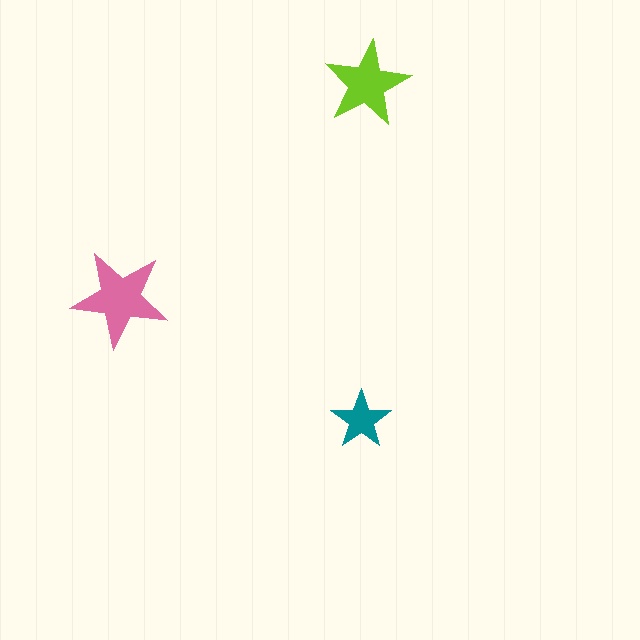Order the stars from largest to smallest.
the pink one, the lime one, the teal one.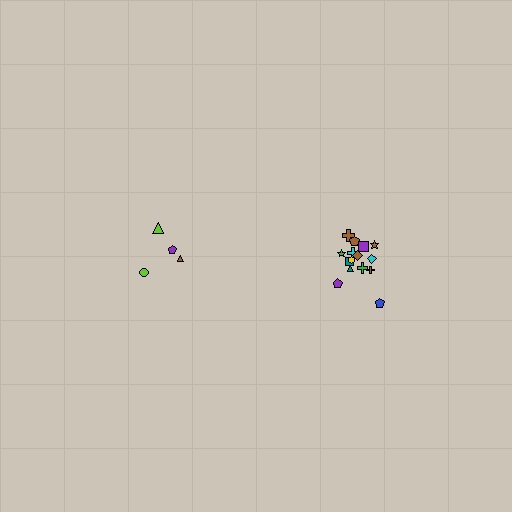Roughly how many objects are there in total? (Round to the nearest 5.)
Roughly 20 objects in total.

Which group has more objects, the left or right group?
The right group.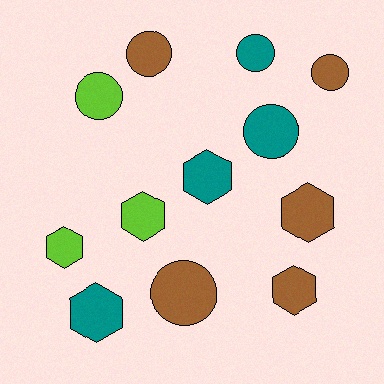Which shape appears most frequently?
Hexagon, with 6 objects.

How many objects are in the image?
There are 12 objects.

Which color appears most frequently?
Brown, with 5 objects.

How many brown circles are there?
There are 3 brown circles.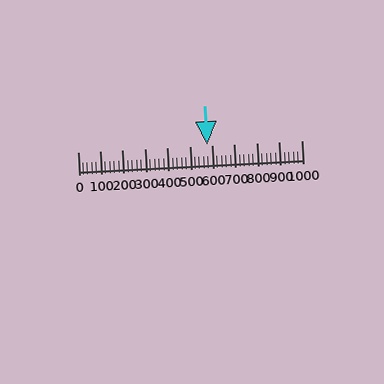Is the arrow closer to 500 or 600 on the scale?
The arrow is closer to 600.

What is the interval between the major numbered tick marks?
The major tick marks are spaced 100 units apart.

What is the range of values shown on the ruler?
The ruler shows values from 0 to 1000.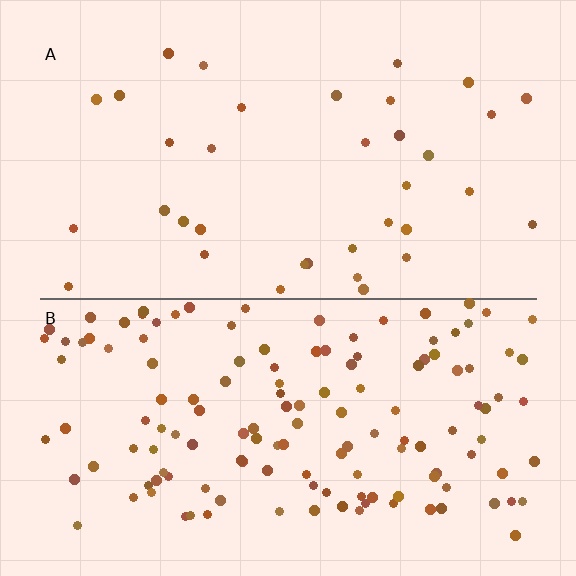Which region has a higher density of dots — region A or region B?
B (the bottom).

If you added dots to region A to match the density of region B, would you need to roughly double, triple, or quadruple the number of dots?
Approximately quadruple.